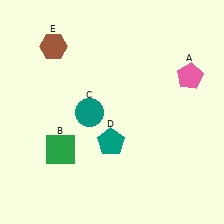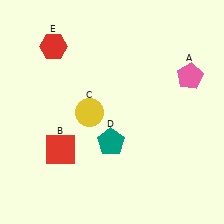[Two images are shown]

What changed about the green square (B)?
In Image 1, B is green. In Image 2, it changed to red.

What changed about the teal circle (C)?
In Image 1, C is teal. In Image 2, it changed to yellow.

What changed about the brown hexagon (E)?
In Image 1, E is brown. In Image 2, it changed to red.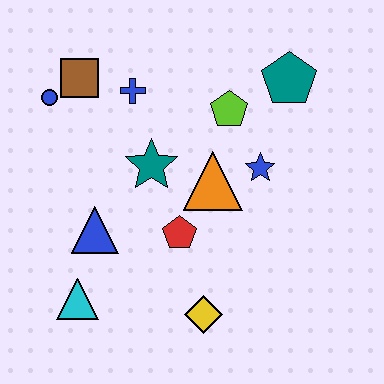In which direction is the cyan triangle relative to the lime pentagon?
The cyan triangle is below the lime pentagon.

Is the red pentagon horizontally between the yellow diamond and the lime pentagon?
No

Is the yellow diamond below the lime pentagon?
Yes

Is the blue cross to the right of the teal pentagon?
No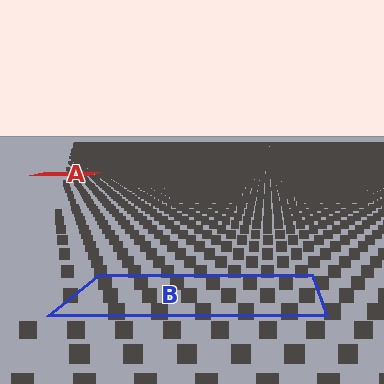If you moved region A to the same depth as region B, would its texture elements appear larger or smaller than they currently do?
They would appear larger. At a closer depth, the same texture elements are projected at a bigger on-screen size.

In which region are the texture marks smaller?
The texture marks are smaller in region A, because it is farther away.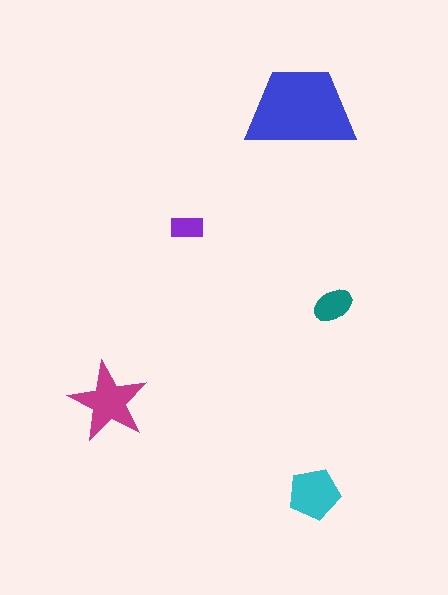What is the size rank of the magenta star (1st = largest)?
2nd.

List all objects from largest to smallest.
The blue trapezoid, the magenta star, the cyan pentagon, the teal ellipse, the purple rectangle.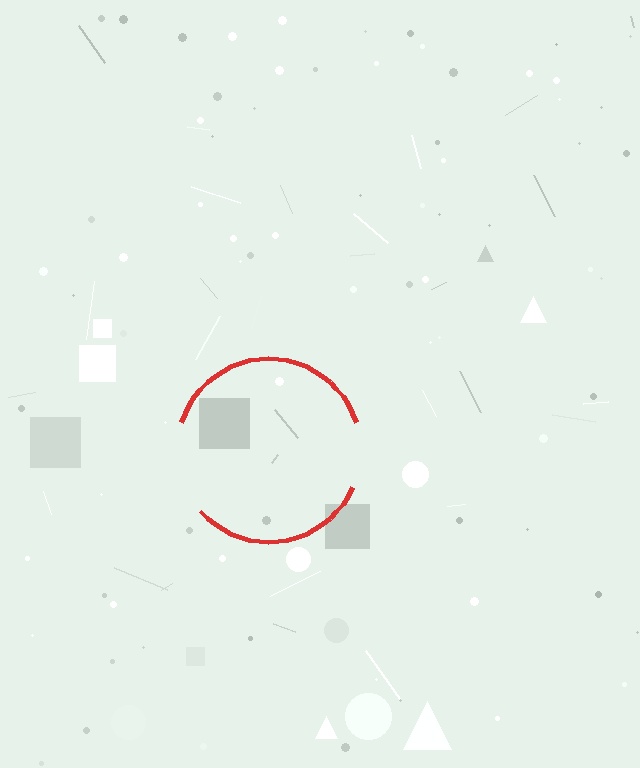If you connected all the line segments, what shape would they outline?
They would outline a circle.